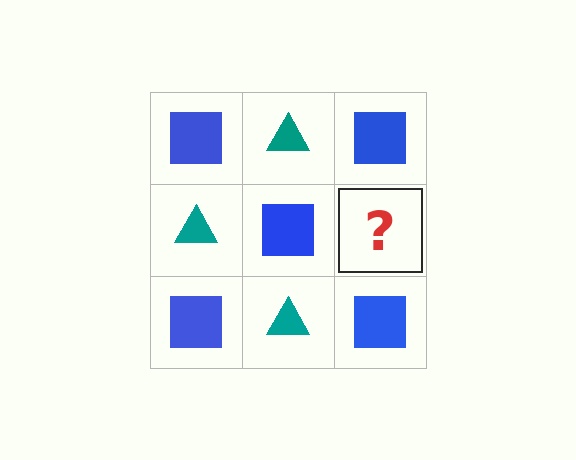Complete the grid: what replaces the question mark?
The question mark should be replaced with a teal triangle.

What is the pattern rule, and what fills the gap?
The rule is that it alternates blue square and teal triangle in a checkerboard pattern. The gap should be filled with a teal triangle.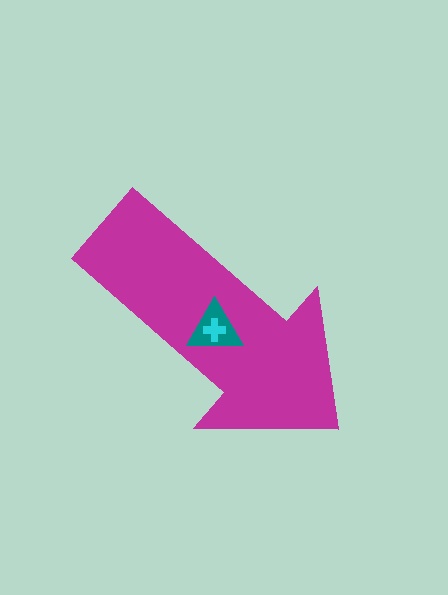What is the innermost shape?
The cyan cross.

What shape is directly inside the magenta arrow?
The teal triangle.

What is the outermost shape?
The magenta arrow.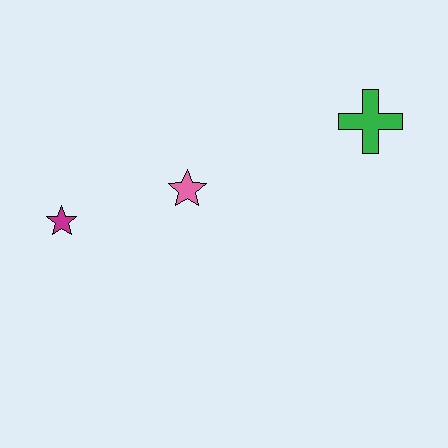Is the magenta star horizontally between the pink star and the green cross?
No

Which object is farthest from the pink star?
The green cross is farthest from the pink star.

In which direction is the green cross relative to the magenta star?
The green cross is to the right of the magenta star.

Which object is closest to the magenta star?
The pink star is closest to the magenta star.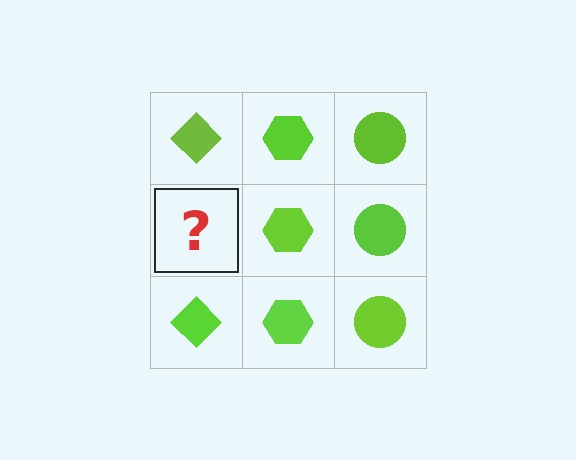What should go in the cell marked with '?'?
The missing cell should contain a lime diamond.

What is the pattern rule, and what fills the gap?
The rule is that each column has a consistent shape. The gap should be filled with a lime diamond.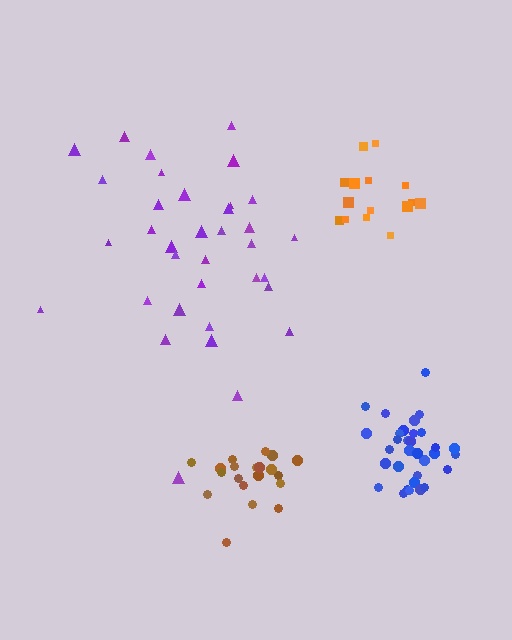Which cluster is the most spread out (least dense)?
Purple.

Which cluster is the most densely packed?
Blue.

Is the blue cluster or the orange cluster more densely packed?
Blue.